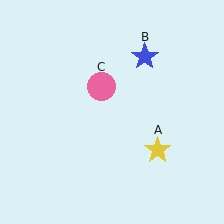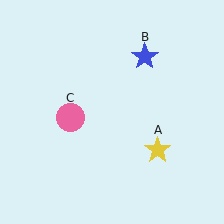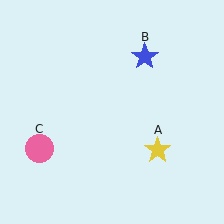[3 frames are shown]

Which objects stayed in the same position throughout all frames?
Yellow star (object A) and blue star (object B) remained stationary.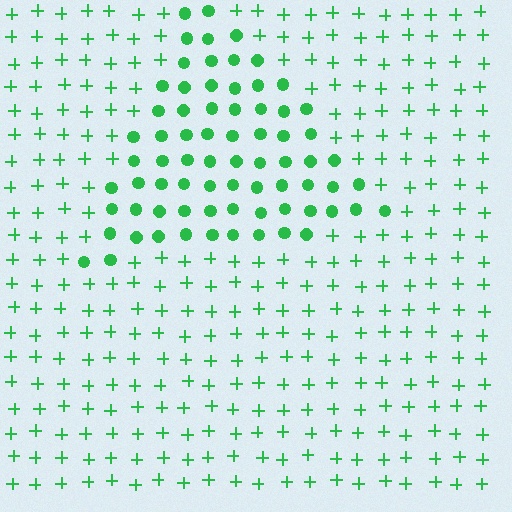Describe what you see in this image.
The image is filled with small green elements arranged in a uniform grid. A triangle-shaped region contains circles, while the surrounding area contains plus signs. The boundary is defined purely by the change in element shape.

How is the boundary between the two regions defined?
The boundary is defined by a change in element shape: circles inside vs. plus signs outside. All elements share the same color and spacing.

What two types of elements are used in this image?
The image uses circles inside the triangle region and plus signs outside it.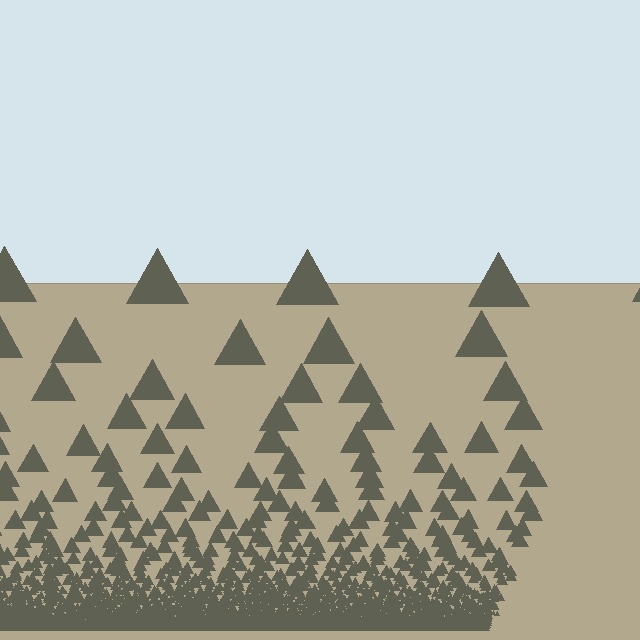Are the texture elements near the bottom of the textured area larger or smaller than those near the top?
Smaller. The gradient is inverted — elements near the bottom are smaller and denser.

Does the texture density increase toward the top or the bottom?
Density increases toward the bottom.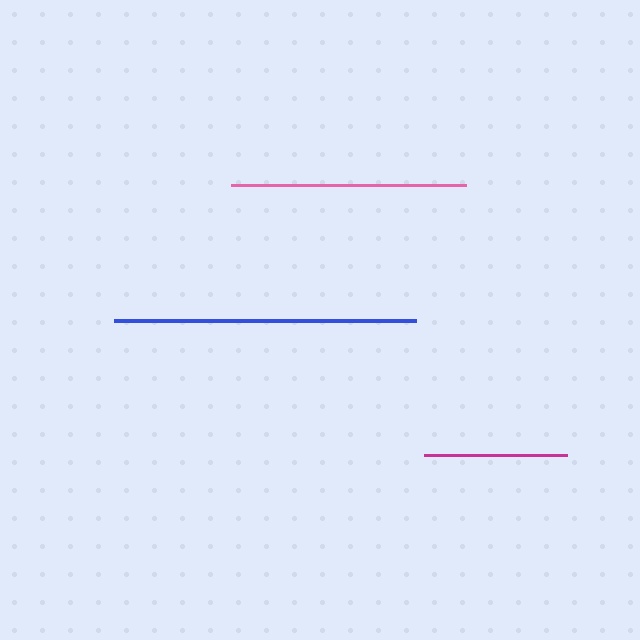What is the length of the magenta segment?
The magenta segment is approximately 143 pixels long.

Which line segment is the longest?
The blue line is the longest at approximately 302 pixels.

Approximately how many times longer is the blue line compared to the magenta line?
The blue line is approximately 2.1 times the length of the magenta line.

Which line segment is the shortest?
The magenta line is the shortest at approximately 143 pixels.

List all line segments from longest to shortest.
From longest to shortest: blue, pink, magenta.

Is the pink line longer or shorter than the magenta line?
The pink line is longer than the magenta line.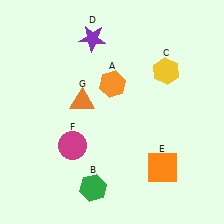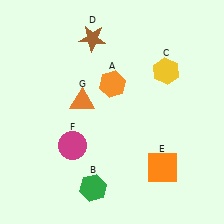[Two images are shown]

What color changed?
The star (D) changed from purple in Image 1 to brown in Image 2.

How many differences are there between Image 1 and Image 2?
There is 1 difference between the two images.